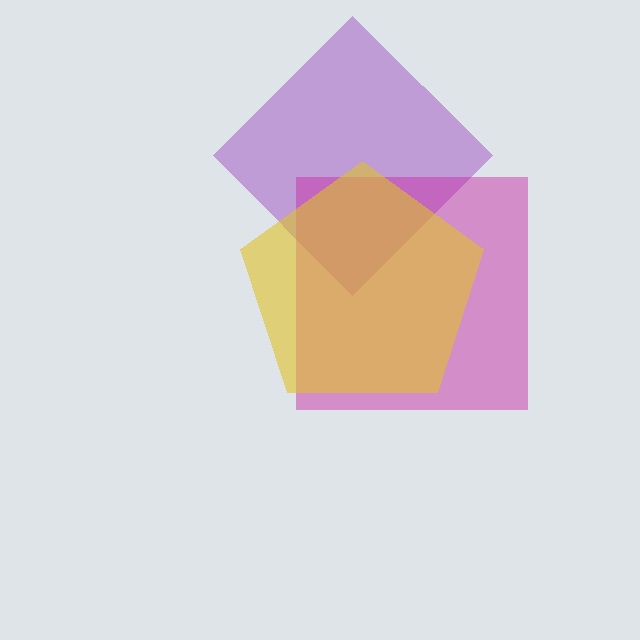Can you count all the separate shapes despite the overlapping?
Yes, there are 3 separate shapes.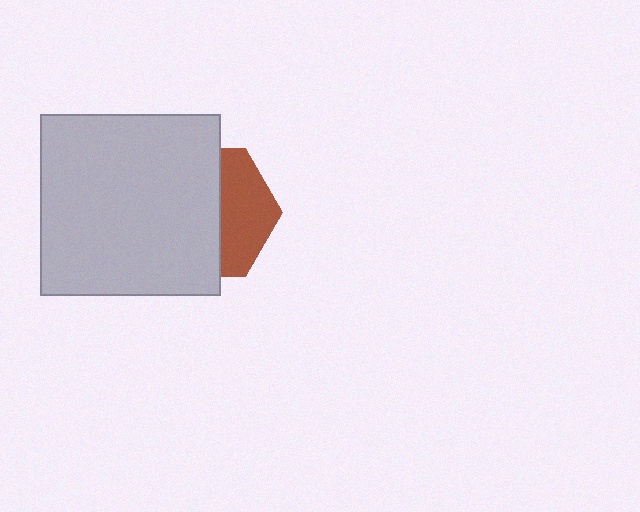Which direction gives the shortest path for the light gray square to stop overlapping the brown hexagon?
Moving left gives the shortest separation.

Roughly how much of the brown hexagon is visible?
A small part of it is visible (roughly 39%).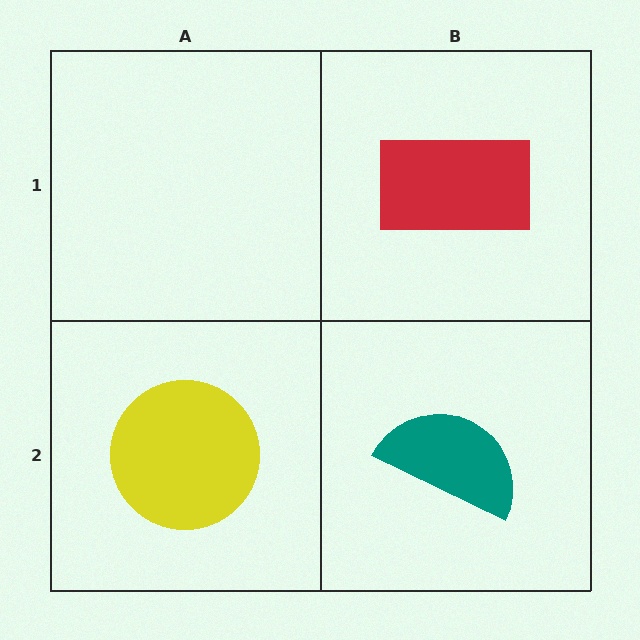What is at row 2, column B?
A teal semicircle.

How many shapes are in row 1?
1 shape.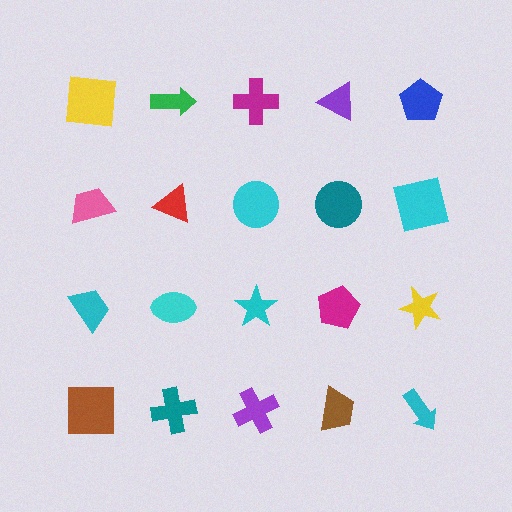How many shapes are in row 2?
5 shapes.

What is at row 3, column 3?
A cyan star.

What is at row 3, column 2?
A cyan ellipse.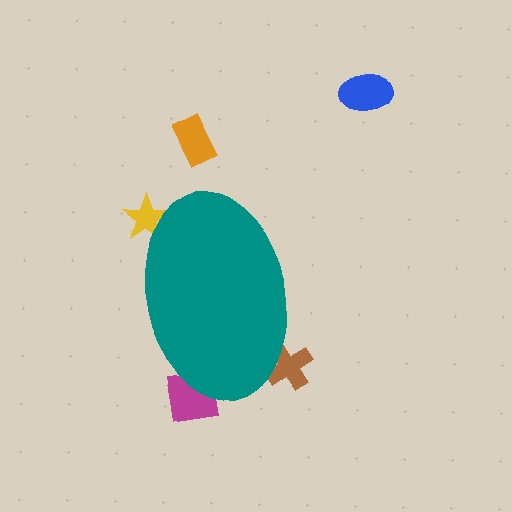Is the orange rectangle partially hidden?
No, the orange rectangle is fully visible.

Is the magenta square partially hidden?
Yes, the magenta square is partially hidden behind the teal ellipse.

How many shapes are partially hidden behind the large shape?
3 shapes are partially hidden.